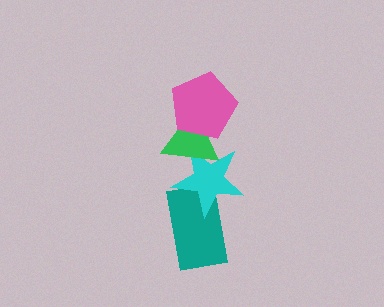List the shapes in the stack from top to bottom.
From top to bottom: the pink pentagon, the green triangle, the cyan star, the teal rectangle.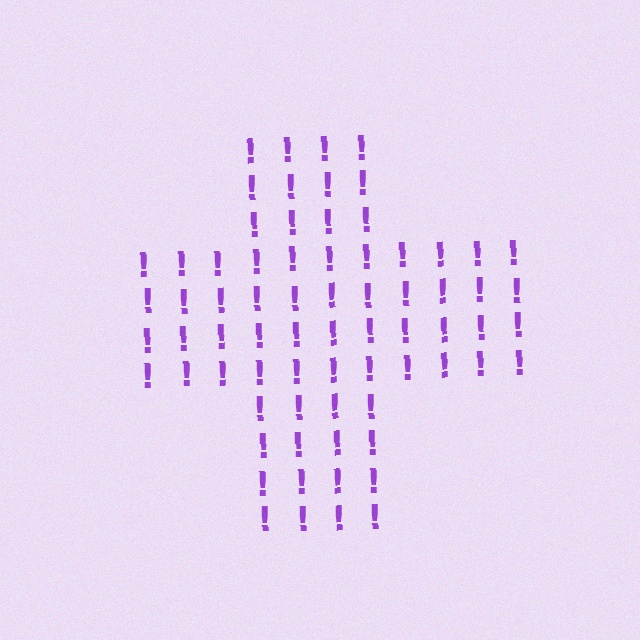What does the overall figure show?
The overall figure shows a cross.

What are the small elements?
The small elements are exclamation marks.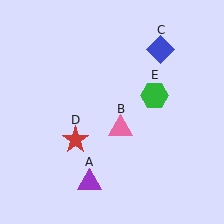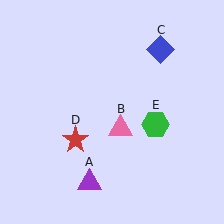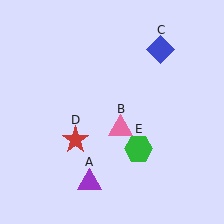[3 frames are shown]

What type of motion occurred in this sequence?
The green hexagon (object E) rotated clockwise around the center of the scene.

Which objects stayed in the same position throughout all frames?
Purple triangle (object A) and pink triangle (object B) and blue diamond (object C) and red star (object D) remained stationary.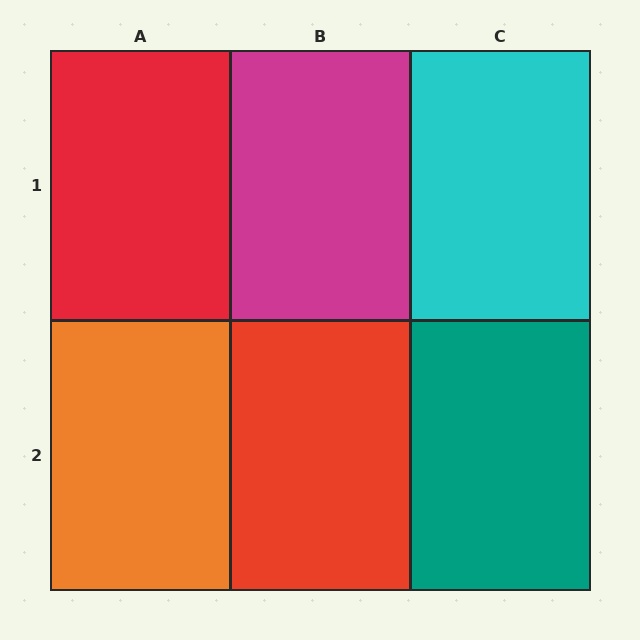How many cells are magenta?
1 cell is magenta.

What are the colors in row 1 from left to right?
Red, magenta, cyan.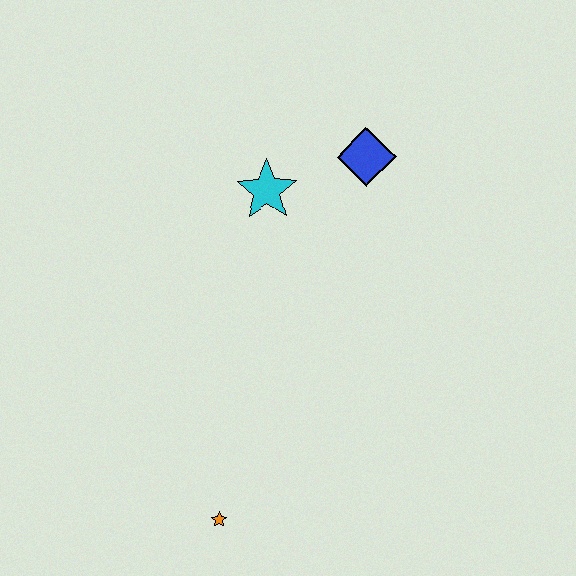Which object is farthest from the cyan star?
The orange star is farthest from the cyan star.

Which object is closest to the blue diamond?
The cyan star is closest to the blue diamond.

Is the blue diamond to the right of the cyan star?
Yes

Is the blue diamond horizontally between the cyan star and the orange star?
No